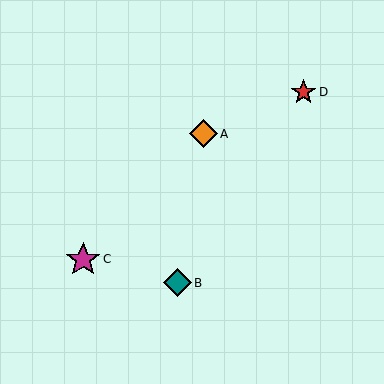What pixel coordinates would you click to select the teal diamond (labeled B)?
Click at (177, 283) to select the teal diamond B.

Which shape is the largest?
The magenta star (labeled C) is the largest.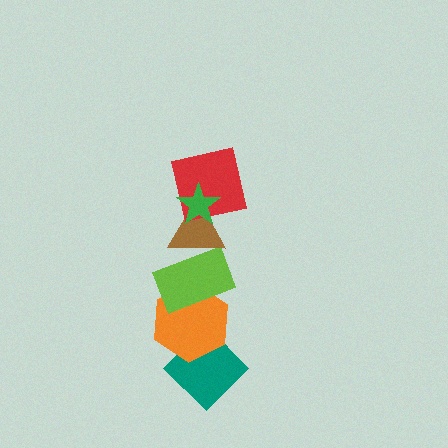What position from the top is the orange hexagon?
The orange hexagon is 5th from the top.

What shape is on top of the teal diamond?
The orange hexagon is on top of the teal diamond.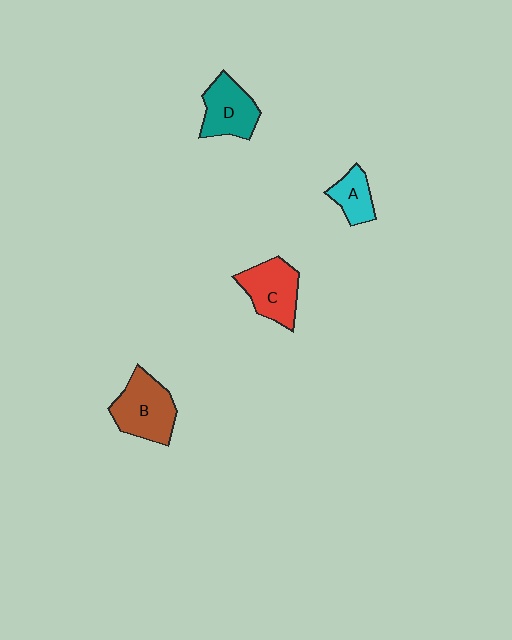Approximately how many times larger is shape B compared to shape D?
Approximately 1.2 times.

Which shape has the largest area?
Shape B (brown).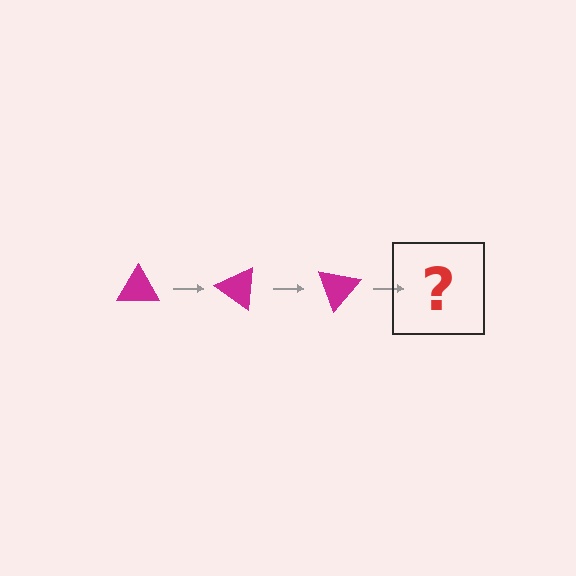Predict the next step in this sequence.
The next step is a magenta triangle rotated 105 degrees.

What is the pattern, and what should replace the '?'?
The pattern is that the triangle rotates 35 degrees each step. The '?' should be a magenta triangle rotated 105 degrees.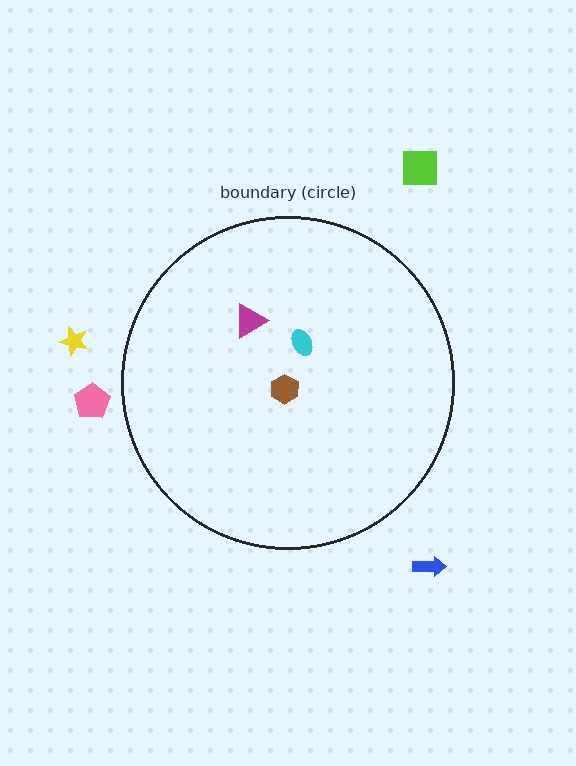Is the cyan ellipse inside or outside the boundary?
Inside.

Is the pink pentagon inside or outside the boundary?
Outside.